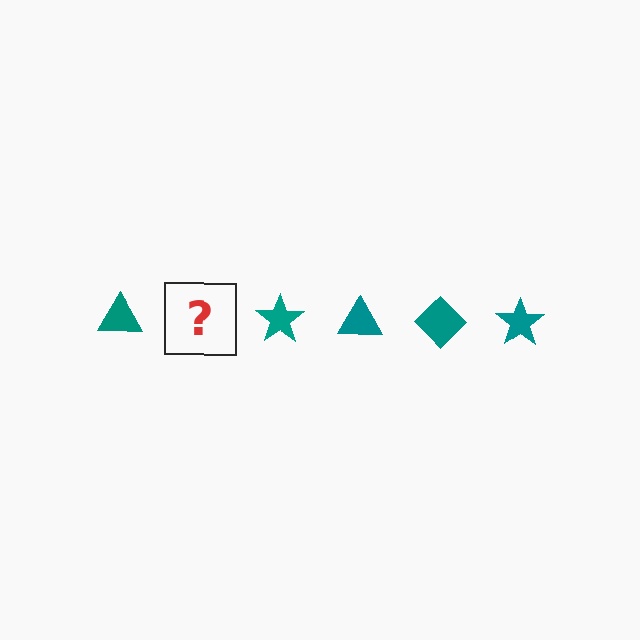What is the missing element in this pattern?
The missing element is a teal diamond.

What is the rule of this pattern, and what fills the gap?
The rule is that the pattern cycles through triangle, diamond, star shapes in teal. The gap should be filled with a teal diamond.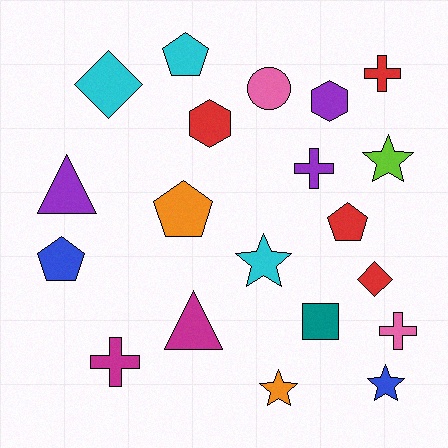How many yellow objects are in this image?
There are no yellow objects.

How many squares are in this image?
There is 1 square.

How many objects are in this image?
There are 20 objects.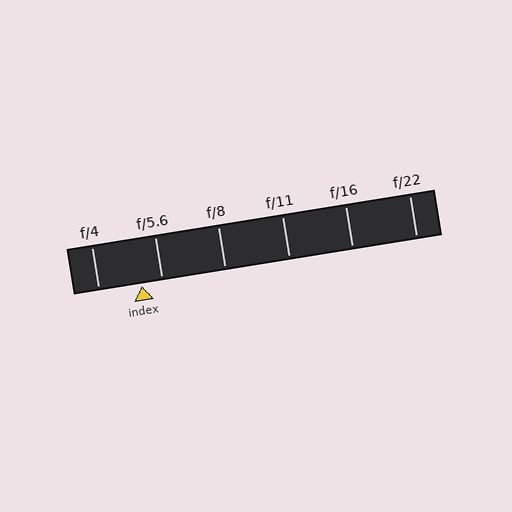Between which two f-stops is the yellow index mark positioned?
The index mark is between f/4 and f/5.6.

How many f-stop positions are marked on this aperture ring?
There are 6 f-stop positions marked.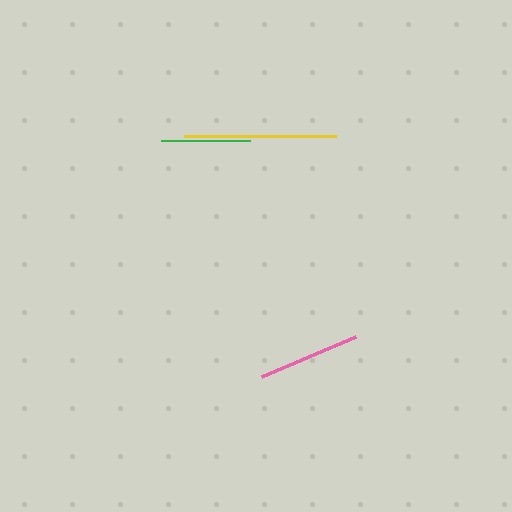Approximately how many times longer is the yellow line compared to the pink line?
The yellow line is approximately 1.5 times the length of the pink line.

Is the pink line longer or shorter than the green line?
The pink line is longer than the green line.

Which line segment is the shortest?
The green line is the shortest at approximately 89 pixels.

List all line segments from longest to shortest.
From longest to shortest: yellow, pink, green.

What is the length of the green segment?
The green segment is approximately 89 pixels long.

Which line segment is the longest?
The yellow line is the longest at approximately 153 pixels.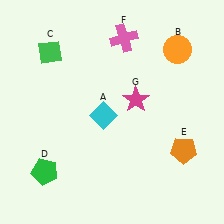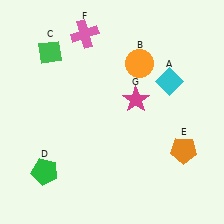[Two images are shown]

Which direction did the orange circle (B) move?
The orange circle (B) moved left.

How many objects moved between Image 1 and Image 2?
3 objects moved between the two images.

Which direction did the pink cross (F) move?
The pink cross (F) moved left.